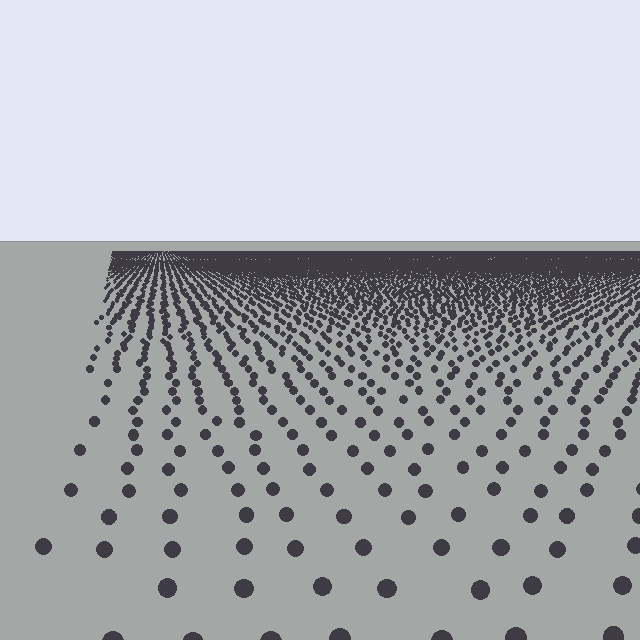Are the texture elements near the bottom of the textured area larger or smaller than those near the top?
Larger. Near the bottom, elements are closer to the viewer and appear at a bigger on-screen size.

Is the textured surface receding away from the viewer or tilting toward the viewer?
The surface is receding away from the viewer. Texture elements get smaller and denser toward the top.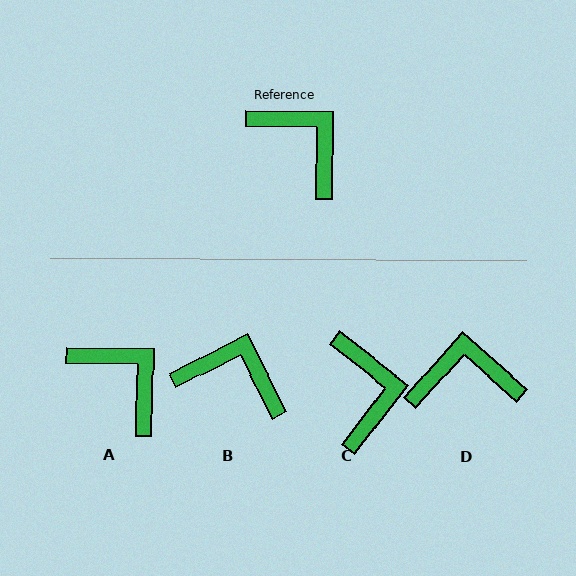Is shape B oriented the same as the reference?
No, it is off by about 29 degrees.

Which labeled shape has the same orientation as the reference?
A.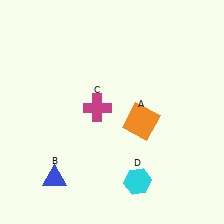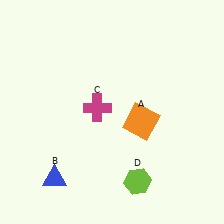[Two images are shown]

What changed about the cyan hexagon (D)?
In Image 1, D is cyan. In Image 2, it changed to lime.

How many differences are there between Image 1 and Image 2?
There is 1 difference between the two images.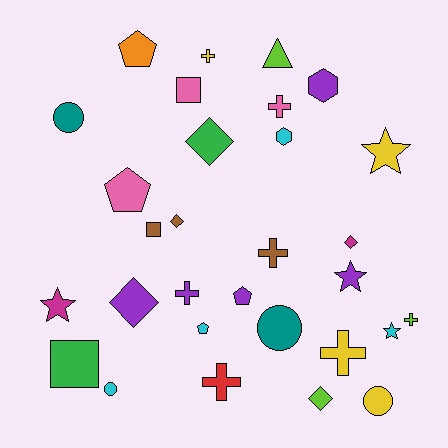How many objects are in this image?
There are 30 objects.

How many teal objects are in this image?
There are 2 teal objects.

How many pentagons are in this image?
There are 4 pentagons.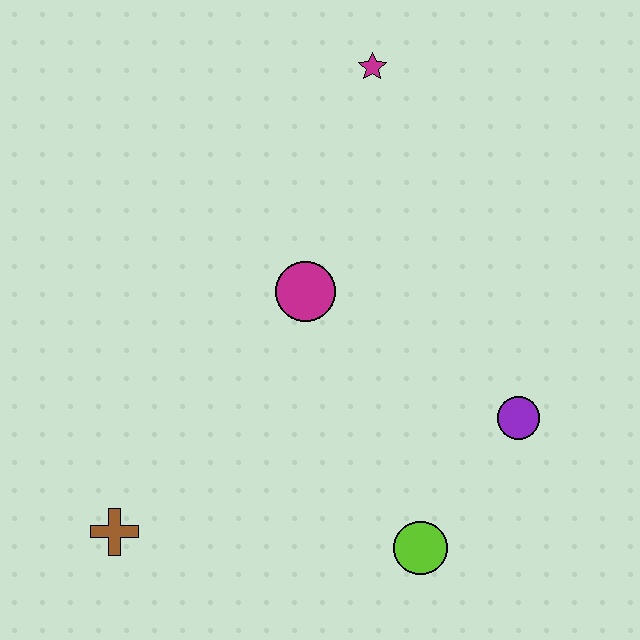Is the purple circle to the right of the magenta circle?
Yes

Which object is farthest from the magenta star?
The brown cross is farthest from the magenta star.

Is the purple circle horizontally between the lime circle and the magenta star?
No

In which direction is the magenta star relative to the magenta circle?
The magenta star is above the magenta circle.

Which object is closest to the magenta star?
The magenta circle is closest to the magenta star.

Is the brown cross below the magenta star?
Yes